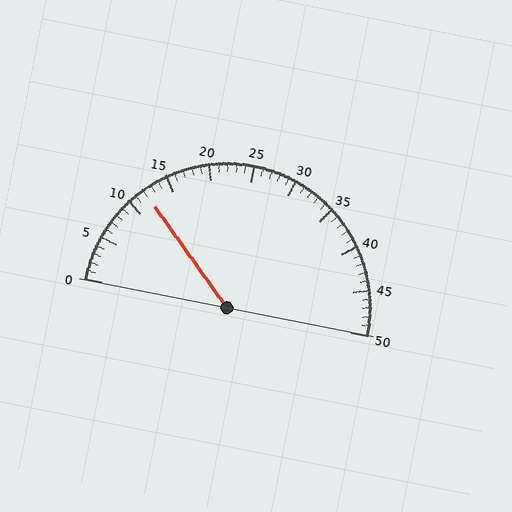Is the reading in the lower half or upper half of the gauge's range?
The reading is in the lower half of the range (0 to 50).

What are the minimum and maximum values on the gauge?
The gauge ranges from 0 to 50.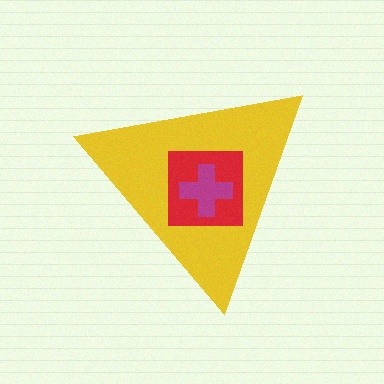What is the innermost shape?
The magenta cross.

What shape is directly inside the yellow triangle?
The red square.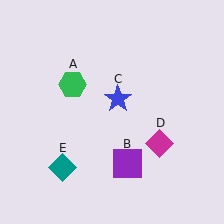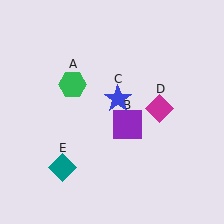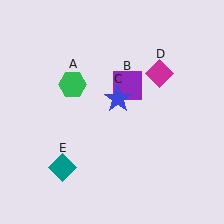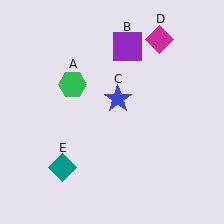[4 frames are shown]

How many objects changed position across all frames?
2 objects changed position: purple square (object B), magenta diamond (object D).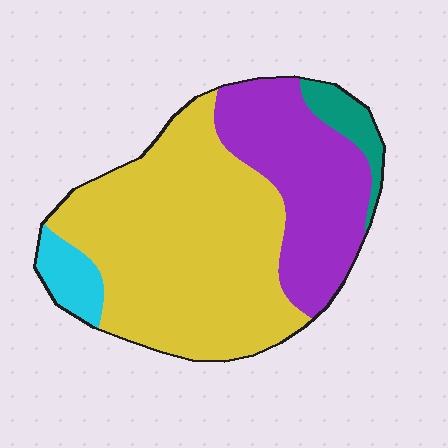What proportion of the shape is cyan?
Cyan covers 6% of the shape.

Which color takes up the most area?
Yellow, at roughly 60%.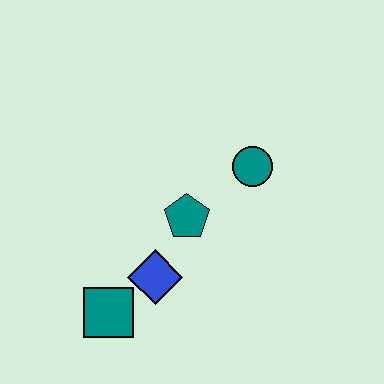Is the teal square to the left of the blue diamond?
Yes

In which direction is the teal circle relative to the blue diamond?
The teal circle is above the blue diamond.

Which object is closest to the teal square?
The blue diamond is closest to the teal square.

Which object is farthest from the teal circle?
The teal square is farthest from the teal circle.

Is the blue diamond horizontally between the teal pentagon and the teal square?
Yes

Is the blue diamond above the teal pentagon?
No